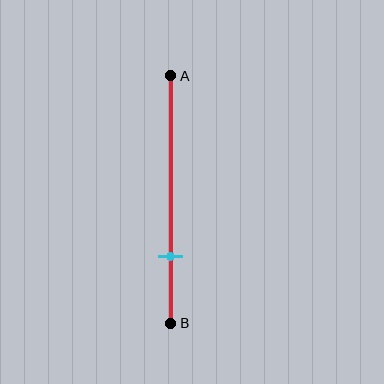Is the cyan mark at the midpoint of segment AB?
No, the mark is at about 75% from A, not at the 50% midpoint.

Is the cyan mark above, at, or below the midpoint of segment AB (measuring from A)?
The cyan mark is below the midpoint of segment AB.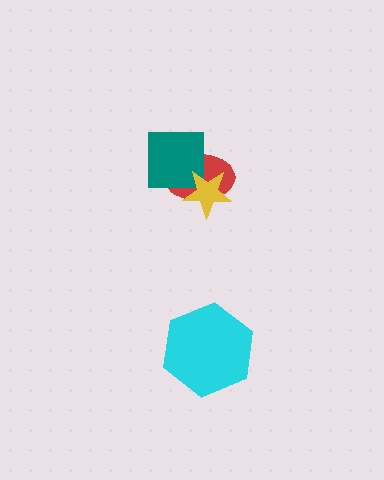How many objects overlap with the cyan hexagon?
0 objects overlap with the cyan hexagon.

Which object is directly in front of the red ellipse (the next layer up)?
The teal square is directly in front of the red ellipse.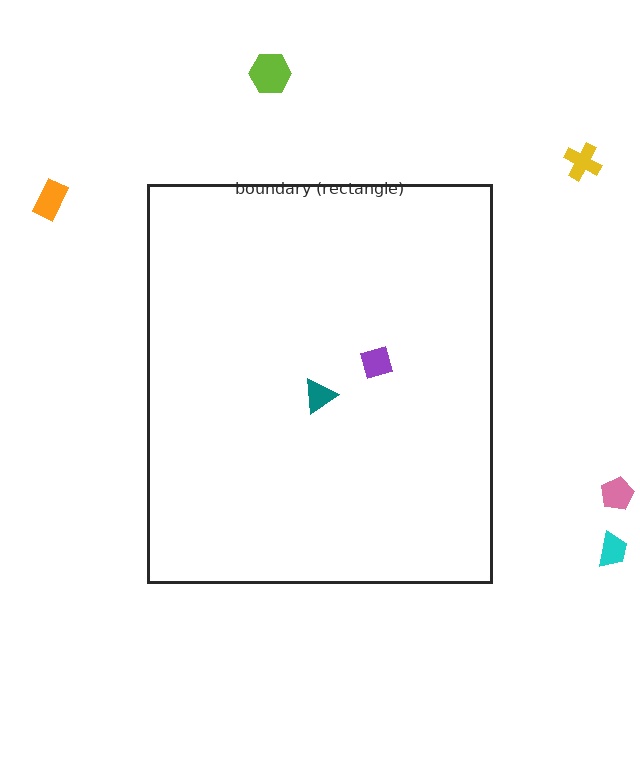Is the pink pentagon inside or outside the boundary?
Outside.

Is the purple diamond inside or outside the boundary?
Inside.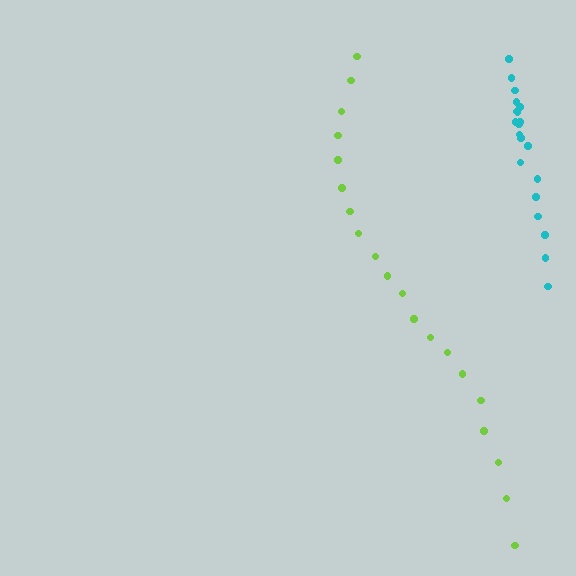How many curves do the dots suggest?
There are 2 distinct paths.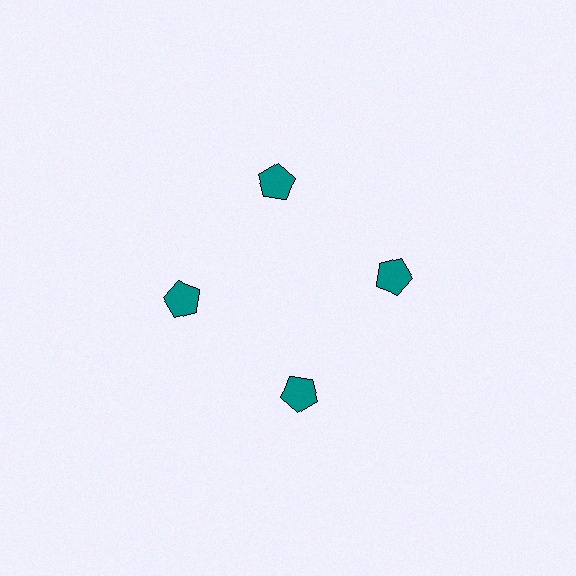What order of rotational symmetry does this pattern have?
This pattern has 4-fold rotational symmetry.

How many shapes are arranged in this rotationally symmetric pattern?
There are 4 shapes, arranged in 4 groups of 1.